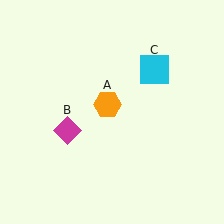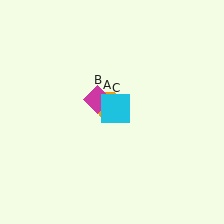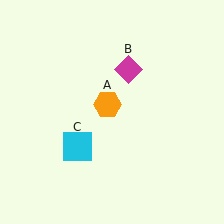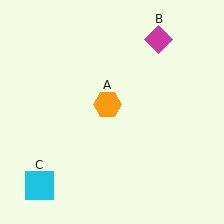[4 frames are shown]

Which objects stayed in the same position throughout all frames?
Orange hexagon (object A) remained stationary.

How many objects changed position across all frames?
2 objects changed position: magenta diamond (object B), cyan square (object C).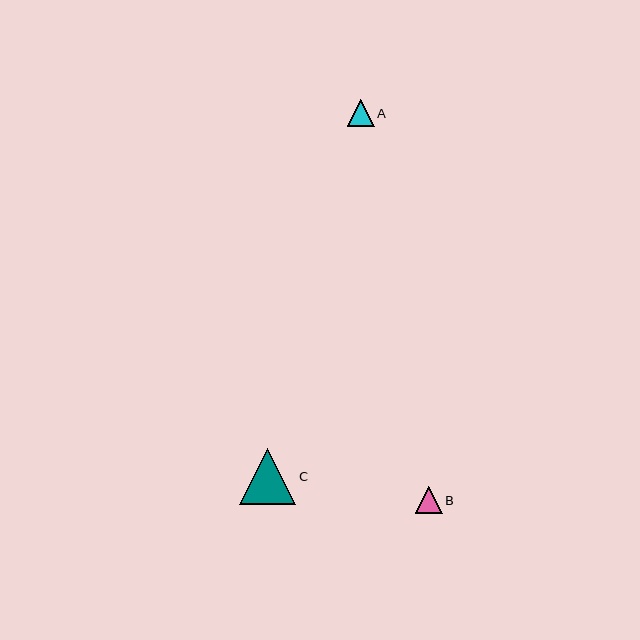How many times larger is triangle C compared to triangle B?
Triangle C is approximately 2.1 times the size of triangle B.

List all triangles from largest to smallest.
From largest to smallest: C, B, A.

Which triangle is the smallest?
Triangle A is the smallest with a size of approximately 27 pixels.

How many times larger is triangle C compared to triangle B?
Triangle C is approximately 2.1 times the size of triangle B.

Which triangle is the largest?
Triangle C is the largest with a size of approximately 56 pixels.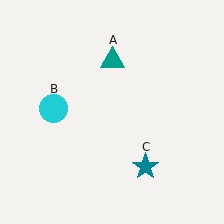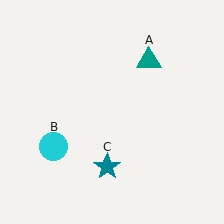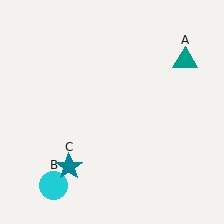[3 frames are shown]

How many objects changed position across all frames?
3 objects changed position: teal triangle (object A), cyan circle (object B), teal star (object C).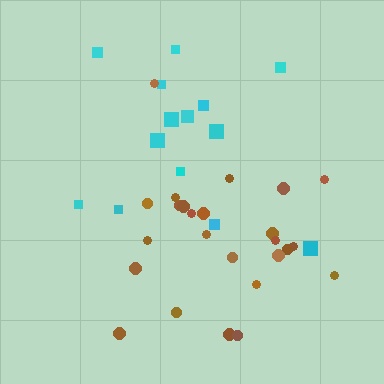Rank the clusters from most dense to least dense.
brown, cyan.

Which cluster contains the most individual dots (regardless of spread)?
Brown (25).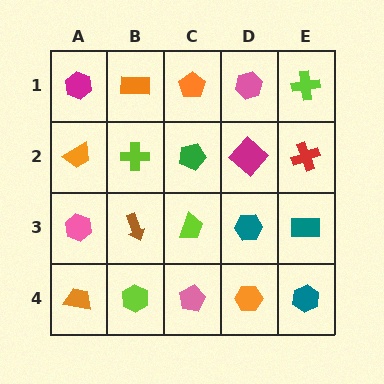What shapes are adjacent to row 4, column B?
A brown arrow (row 3, column B), an orange trapezoid (row 4, column A), a pink pentagon (row 4, column C).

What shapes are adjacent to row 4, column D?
A teal hexagon (row 3, column D), a pink pentagon (row 4, column C), a teal hexagon (row 4, column E).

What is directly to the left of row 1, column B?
A magenta hexagon.